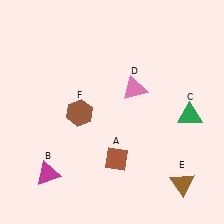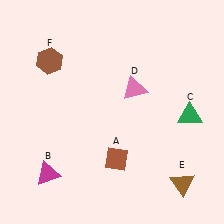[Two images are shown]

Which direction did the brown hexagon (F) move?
The brown hexagon (F) moved up.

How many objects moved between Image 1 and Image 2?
1 object moved between the two images.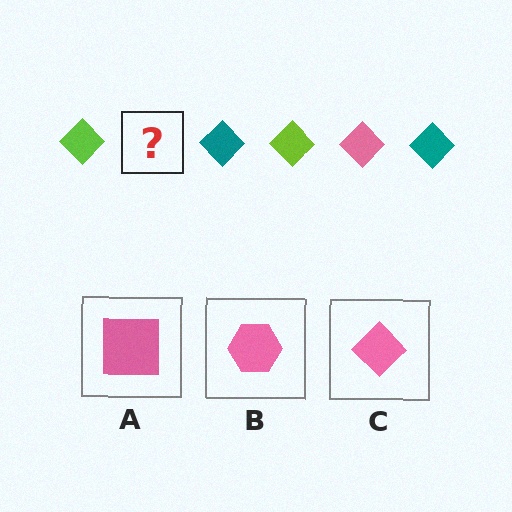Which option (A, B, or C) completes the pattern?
C.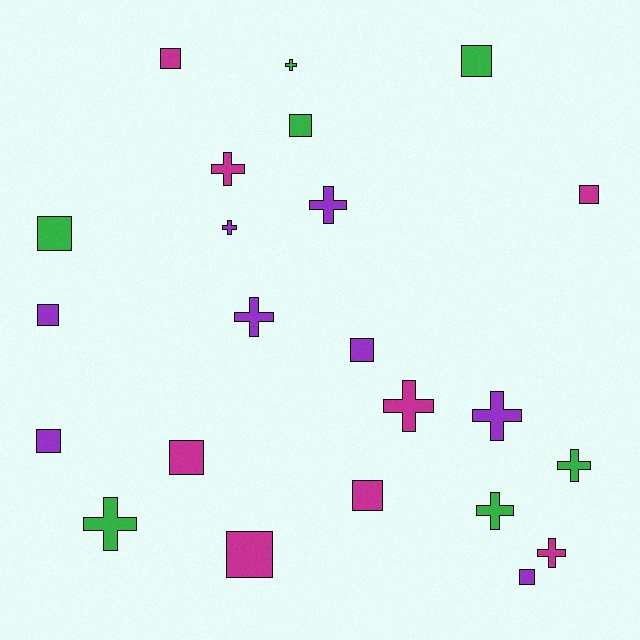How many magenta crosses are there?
There are 3 magenta crosses.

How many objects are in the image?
There are 23 objects.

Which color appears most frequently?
Magenta, with 8 objects.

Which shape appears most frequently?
Square, with 12 objects.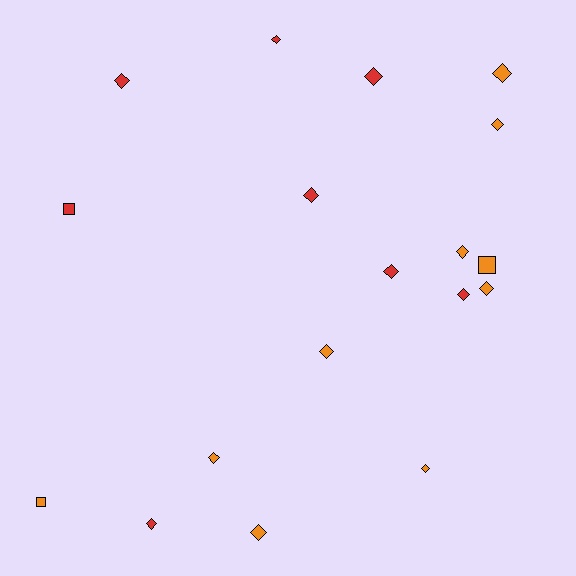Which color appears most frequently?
Orange, with 10 objects.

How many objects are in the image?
There are 18 objects.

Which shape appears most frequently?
Diamond, with 15 objects.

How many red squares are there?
There is 1 red square.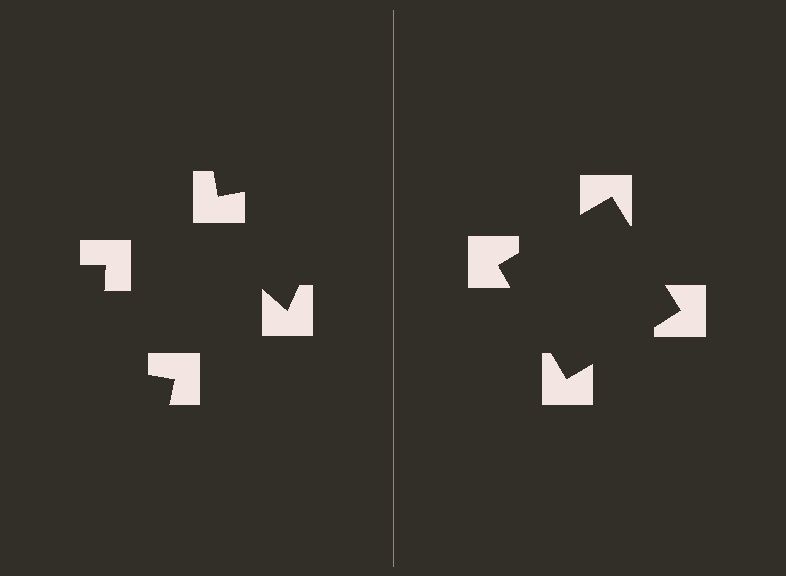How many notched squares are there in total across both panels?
8 — 4 on each side.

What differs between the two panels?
The notched squares are positioned identically on both sides; only the wedge orientations differ. On the right they align to a square; on the left they are misaligned.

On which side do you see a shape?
An illusory square appears on the right side. On the left side the wedge cuts are rotated, so no coherent shape forms.